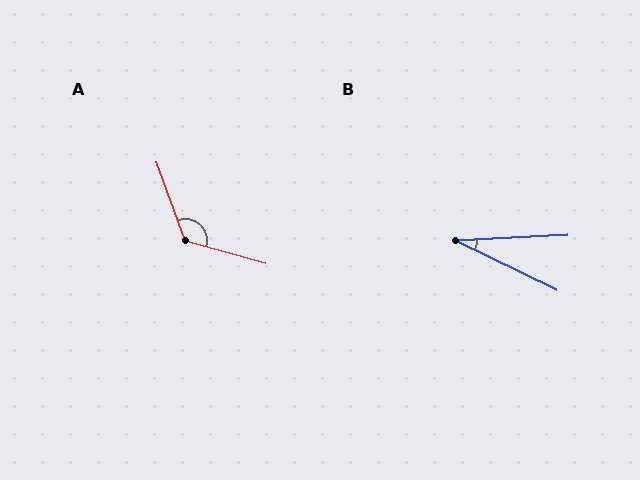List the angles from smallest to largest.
B (29°), A (126°).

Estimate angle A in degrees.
Approximately 126 degrees.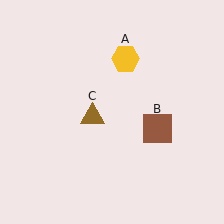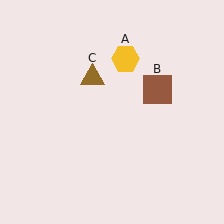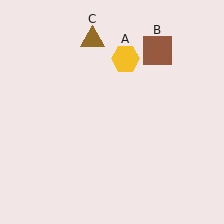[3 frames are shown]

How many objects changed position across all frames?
2 objects changed position: brown square (object B), brown triangle (object C).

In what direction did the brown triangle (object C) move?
The brown triangle (object C) moved up.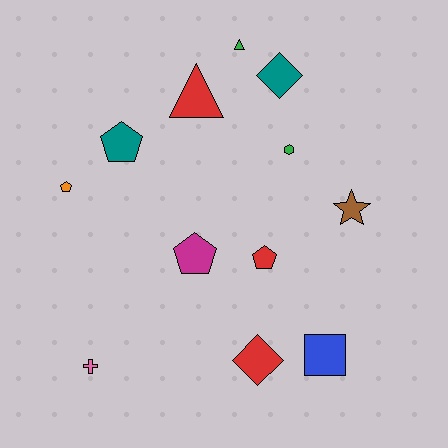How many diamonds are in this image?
There are 2 diamonds.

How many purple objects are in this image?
There are no purple objects.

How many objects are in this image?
There are 12 objects.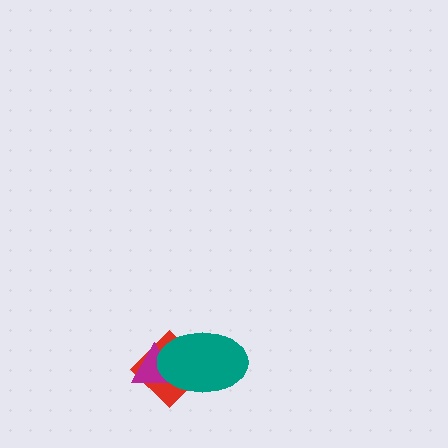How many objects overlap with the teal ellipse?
2 objects overlap with the teal ellipse.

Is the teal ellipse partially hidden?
No, no other shape covers it.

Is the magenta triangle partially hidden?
Yes, it is partially covered by another shape.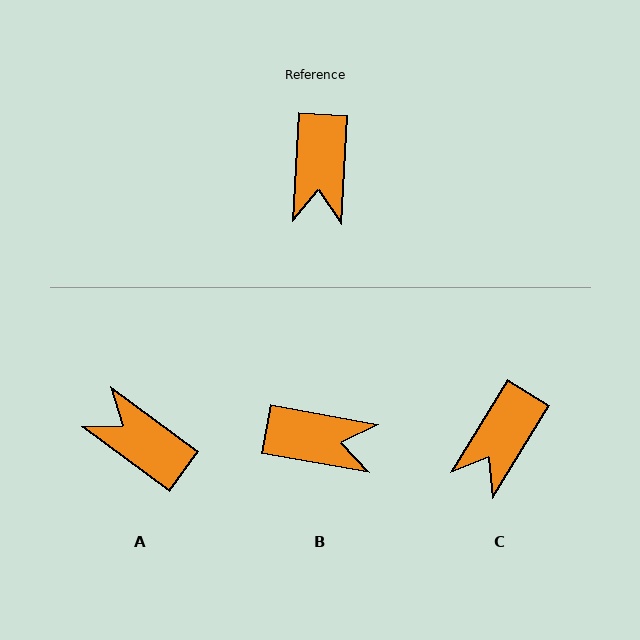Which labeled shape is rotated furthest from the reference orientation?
A, about 123 degrees away.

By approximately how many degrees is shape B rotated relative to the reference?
Approximately 83 degrees counter-clockwise.